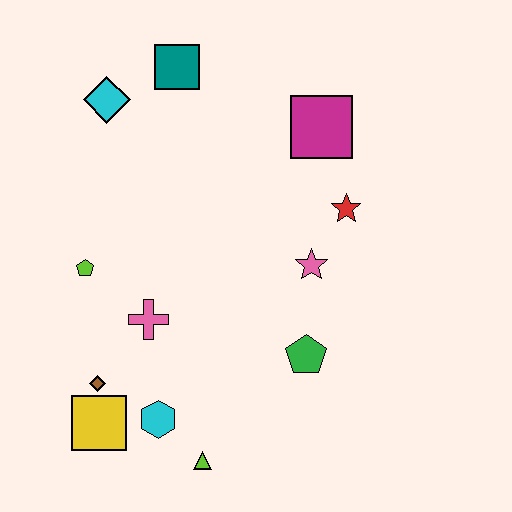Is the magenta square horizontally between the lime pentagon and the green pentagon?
No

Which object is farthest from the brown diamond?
The magenta square is farthest from the brown diamond.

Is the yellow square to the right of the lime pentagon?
Yes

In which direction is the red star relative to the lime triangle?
The red star is above the lime triangle.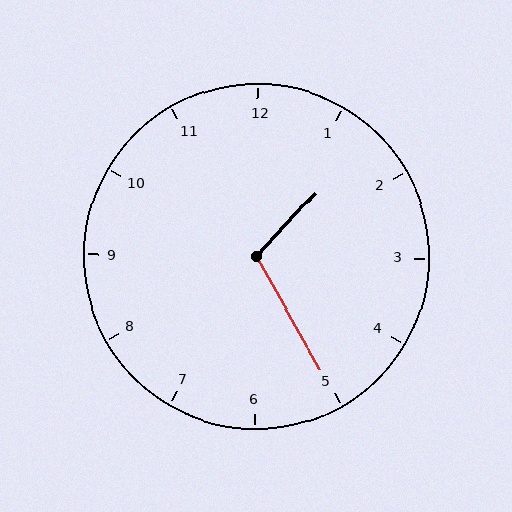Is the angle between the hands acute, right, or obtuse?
It is obtuse.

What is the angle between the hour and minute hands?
Approximately 108 degrees.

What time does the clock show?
1:25.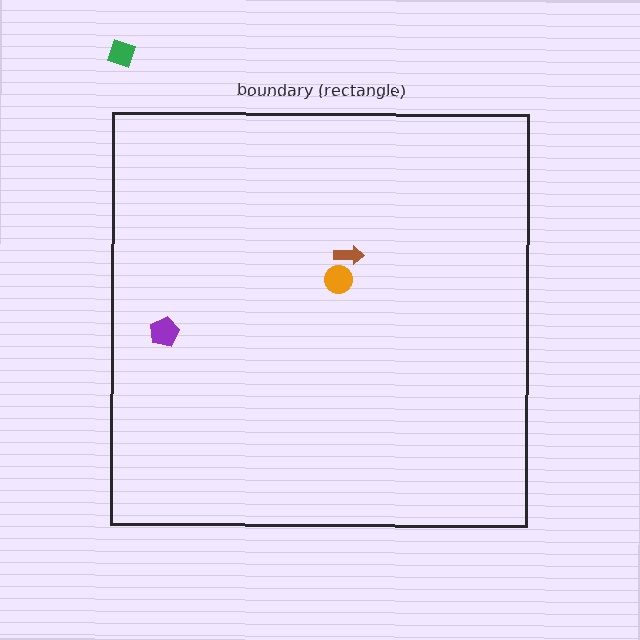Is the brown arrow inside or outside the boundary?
Inside.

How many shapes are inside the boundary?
3 inside, 1 outside.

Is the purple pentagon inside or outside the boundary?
Inside.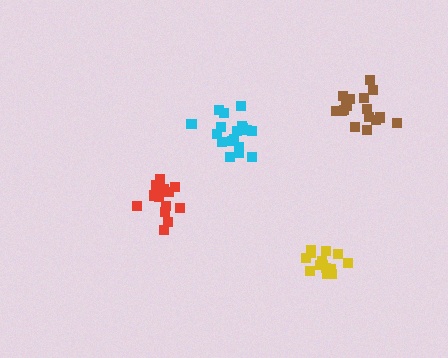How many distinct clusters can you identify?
There are 4 distinct clusters.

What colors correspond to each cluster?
The clusters are colored: yellow, brown, red, cyan.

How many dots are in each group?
Group 1: 15 dots, Group 2: 17 dots, Group 3: 14 dots, Group 4: 18 dots (64 total).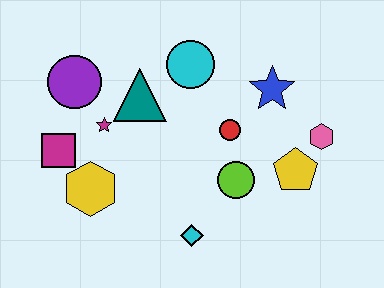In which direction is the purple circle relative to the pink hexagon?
The purple circle is to the left of the pink hexagon.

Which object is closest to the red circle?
The lime circle is closest to the red circle.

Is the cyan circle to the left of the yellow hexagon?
No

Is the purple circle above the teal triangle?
Yes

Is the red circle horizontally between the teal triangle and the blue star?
Yes